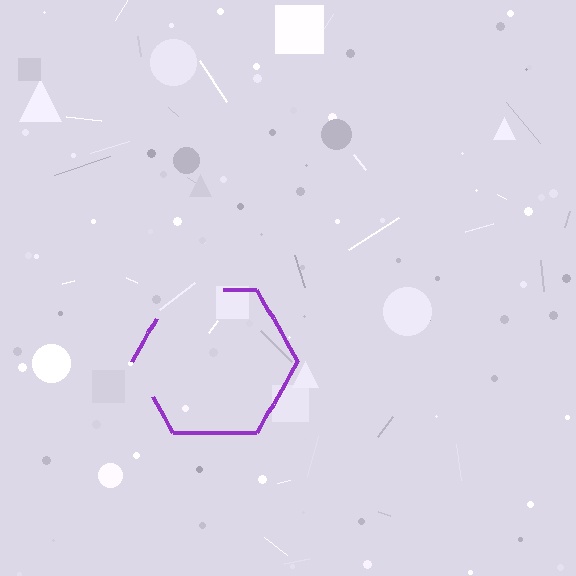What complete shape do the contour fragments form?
The contour fragments form a hexagon.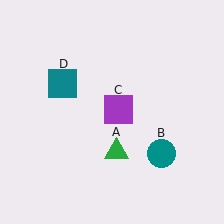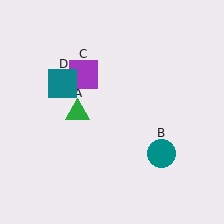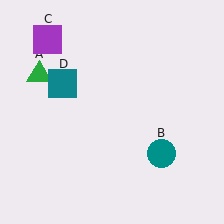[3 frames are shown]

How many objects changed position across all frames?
2 objects changed position: green triangle (object A), purple square (object C).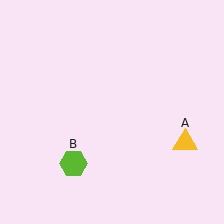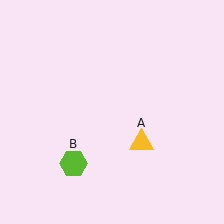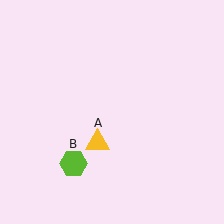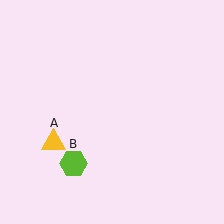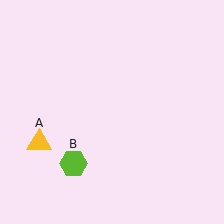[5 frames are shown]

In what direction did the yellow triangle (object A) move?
The yellow triangle (object A) moved left.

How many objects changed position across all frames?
1 object changed position: yellow triangle (object A).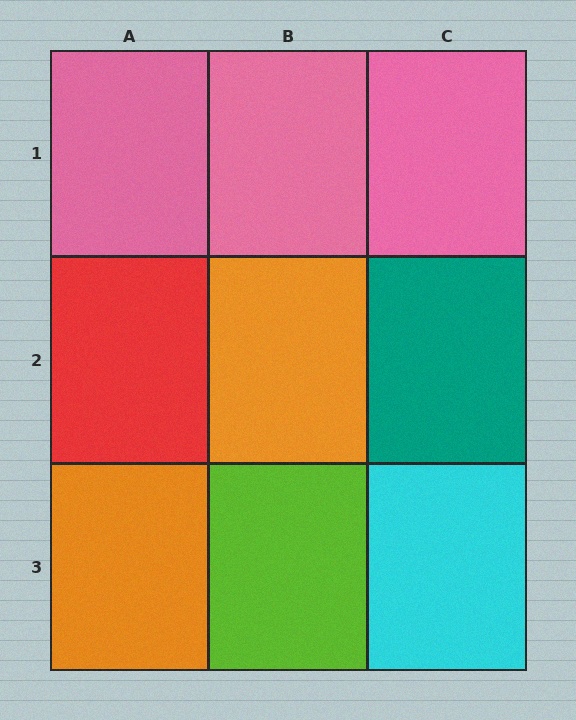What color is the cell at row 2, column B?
Orange.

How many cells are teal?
1 cell is teal.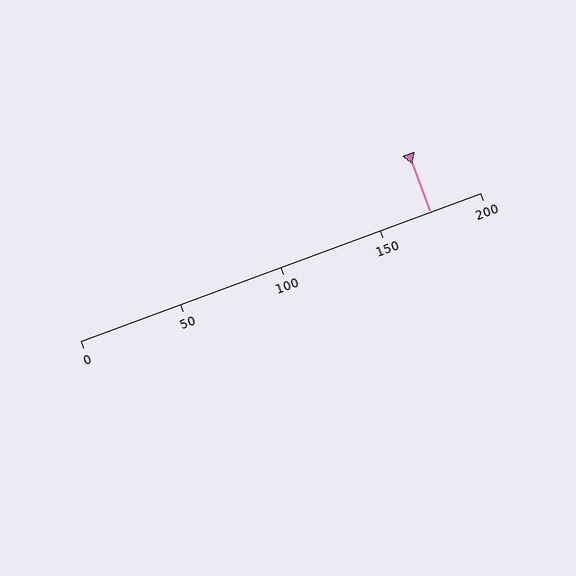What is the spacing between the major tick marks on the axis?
The major ticks are spaced 50 apart.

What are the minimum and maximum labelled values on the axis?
The axis runs from 0 to 200.